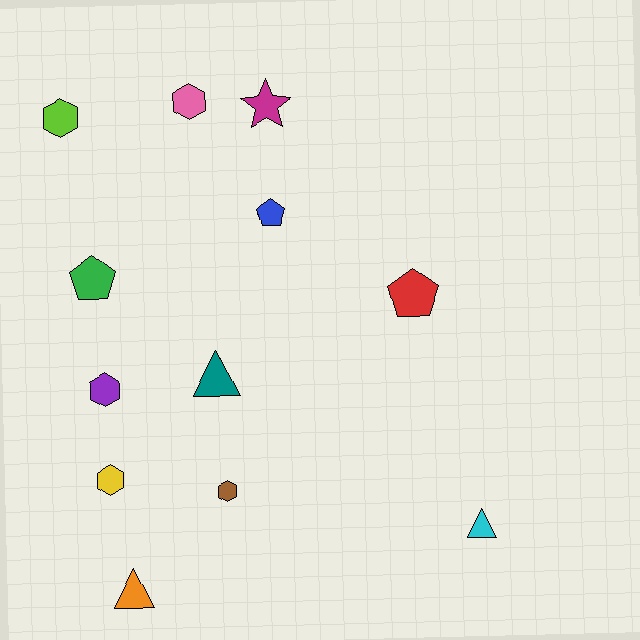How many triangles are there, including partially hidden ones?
There are 3 triangles.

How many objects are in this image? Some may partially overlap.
There are 12 objects.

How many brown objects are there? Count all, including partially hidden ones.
There is 1 brown object.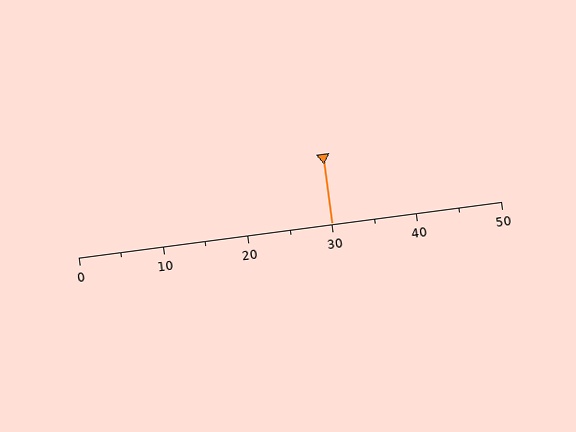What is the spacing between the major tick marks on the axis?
The major ticks are spaced 10 apart.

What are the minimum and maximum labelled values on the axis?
The axis runs from 0 to 50.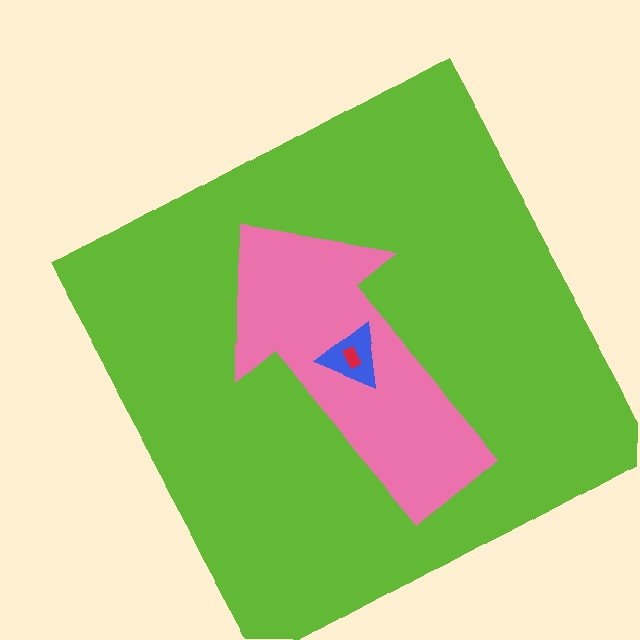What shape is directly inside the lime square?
The pink arrow.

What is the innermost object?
The red rectangle.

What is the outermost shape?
The lime square.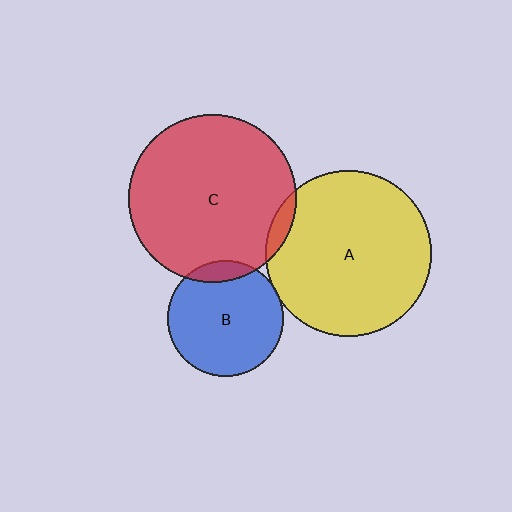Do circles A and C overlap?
Yes.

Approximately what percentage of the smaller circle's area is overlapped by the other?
Approximately 5%.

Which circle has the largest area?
Circle C (red).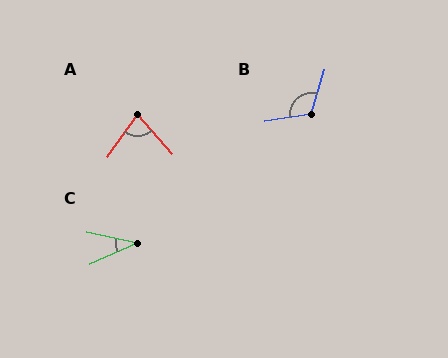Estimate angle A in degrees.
Approximately 77 degrees.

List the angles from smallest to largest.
C (37°), A (77°), B (116°).